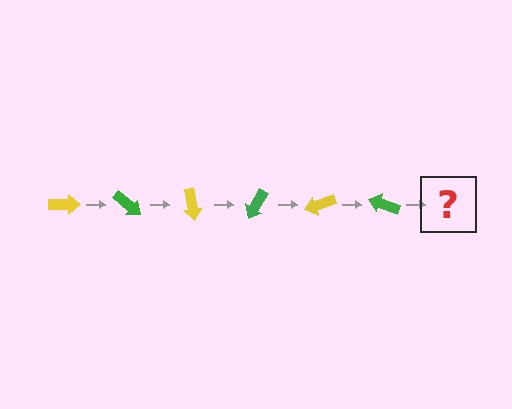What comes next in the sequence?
The next element should be a yellow arrow, rotated 240 degrees from the start.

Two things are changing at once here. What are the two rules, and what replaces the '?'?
The two rules are that it rotates 40 degrees each step and the color cycles through yellow and green. The '?' should be a yellow arrow, rotated 240 degrees from the start.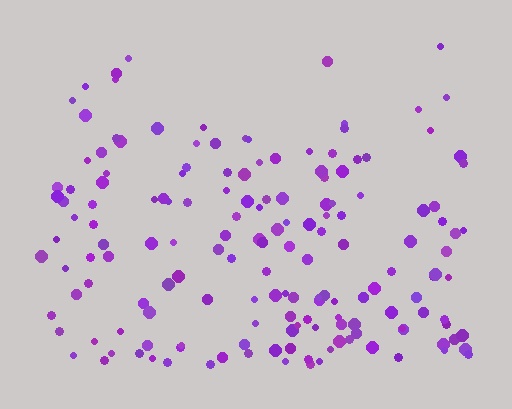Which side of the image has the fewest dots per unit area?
The top.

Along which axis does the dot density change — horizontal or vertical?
Vertical.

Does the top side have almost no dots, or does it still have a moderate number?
Still a moderate number, just noticeably fewer than the bottom.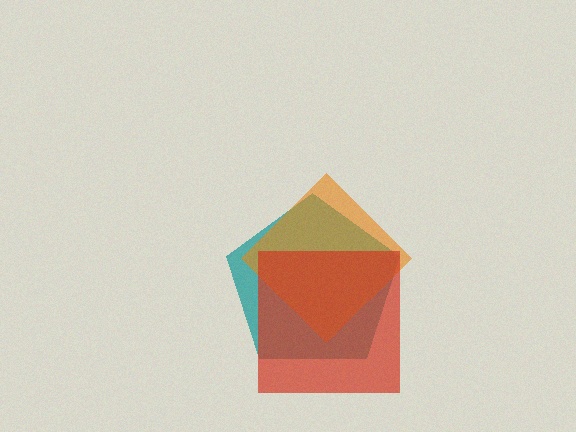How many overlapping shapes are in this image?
There are 3 overlapping shapes in the image.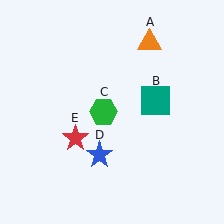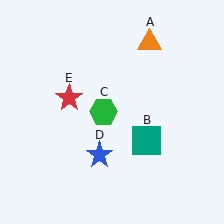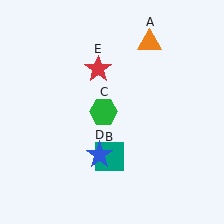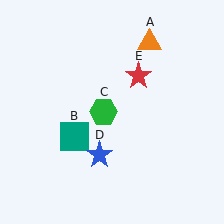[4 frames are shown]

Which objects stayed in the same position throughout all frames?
Orange triangle (object A) and green hexagon (object C) and blue star (object D) remained stationary.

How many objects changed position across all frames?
2 objects changed position: teal square (object B), red star (object E).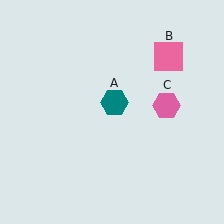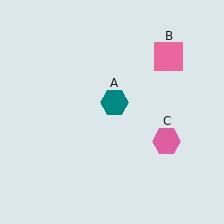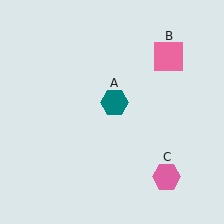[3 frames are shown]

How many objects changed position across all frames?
1 object changed position: pink hexagon (object C).